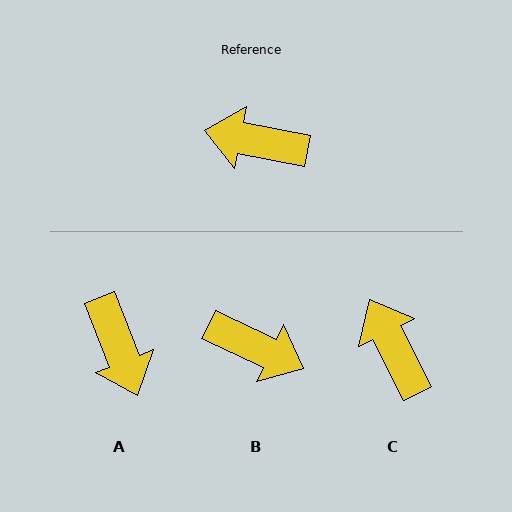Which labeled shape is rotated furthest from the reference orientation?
B, about 166 degrees away.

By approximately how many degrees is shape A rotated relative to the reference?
Approximately 122 degrees counter-clockwise.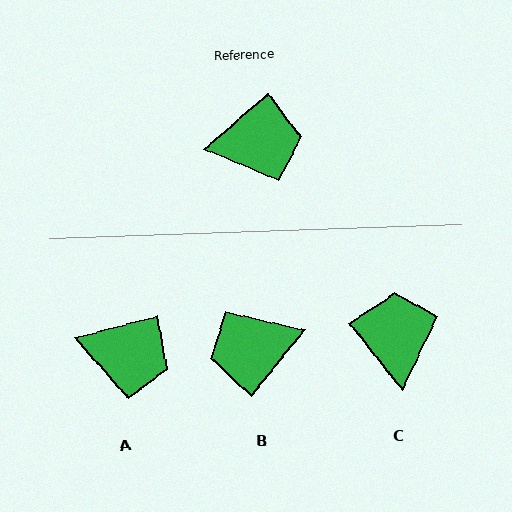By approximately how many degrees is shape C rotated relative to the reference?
Approximately 87 degrees counter-clockwise.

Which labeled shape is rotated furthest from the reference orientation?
B, about 170 degrees away.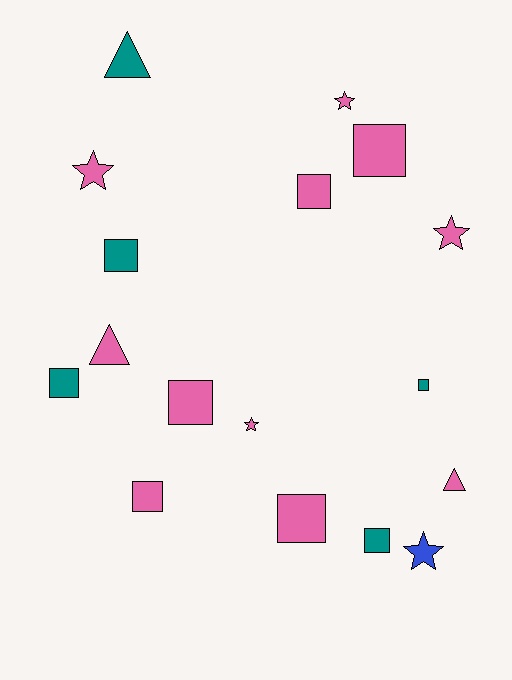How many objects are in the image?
There are 17 objects.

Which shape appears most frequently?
Square, with 9 objects.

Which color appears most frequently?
Pink, with 11 objects.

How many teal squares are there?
There are 4 teal squares.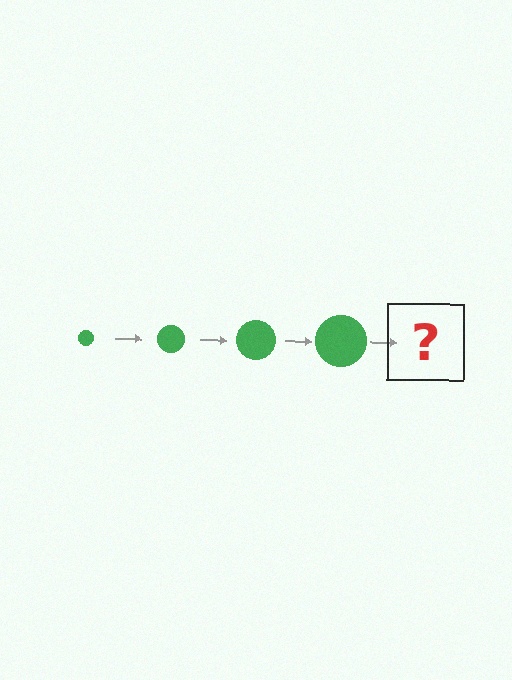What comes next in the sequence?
The next element should be a green circle, larger than the previous one.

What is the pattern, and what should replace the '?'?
The pattern is that the circle gets progressively larger each step. The '?' should be a green circle, larger than the previous one.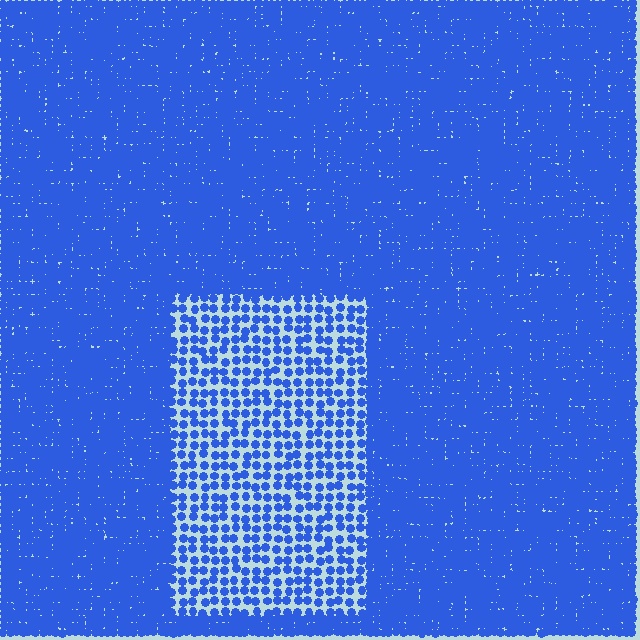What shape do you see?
I see a rectangle.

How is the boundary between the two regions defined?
The boundary is defined by a change in element density (approximately 2.6x ratio). All elements are the same color, size, and shape.